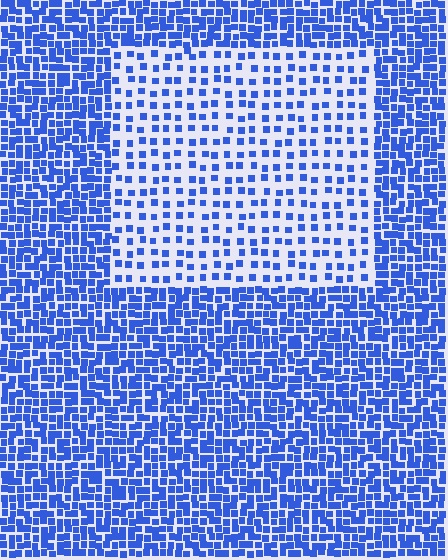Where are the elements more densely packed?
The elements are more densely packed outside the rectangle boundary.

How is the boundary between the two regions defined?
The boundary is defined by a change in element density (approximately 2.4x ratio). All elements are the same color, size, and shape.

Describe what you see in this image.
The image contains small blue elements arranged at two different densities. A rectangle-shaped region is visible where the elements are less densely packed than the surrounding area.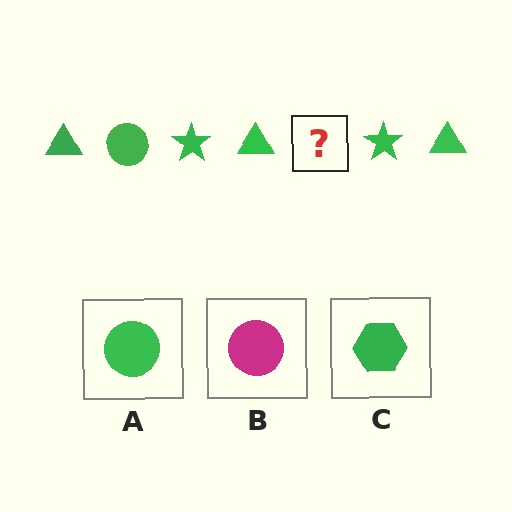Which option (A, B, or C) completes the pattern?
A.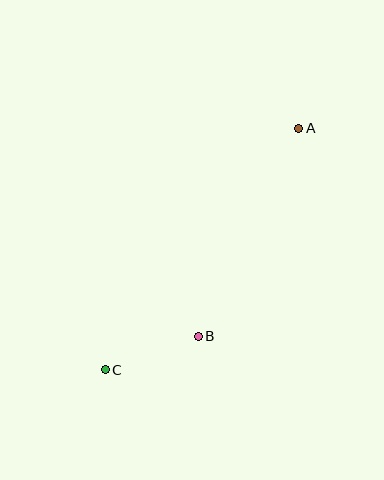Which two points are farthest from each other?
Points A and C are farthest from each other.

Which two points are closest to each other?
Points B and C are closest to each other.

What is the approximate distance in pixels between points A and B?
The distance between A and B is approximately 231 pixels.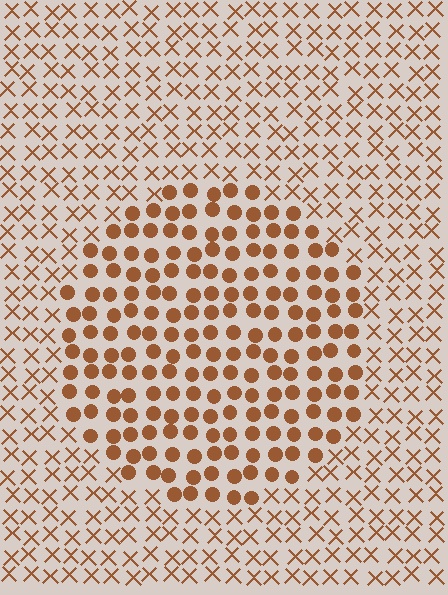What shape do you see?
I see a circle.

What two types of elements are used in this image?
The image uses circles inside the circle region and X marks outside it.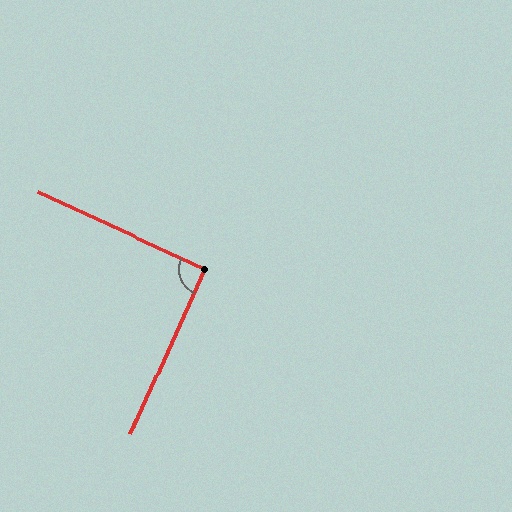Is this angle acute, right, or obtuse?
It is approximately a right angle.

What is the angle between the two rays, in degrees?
Approximately 91 degrees.